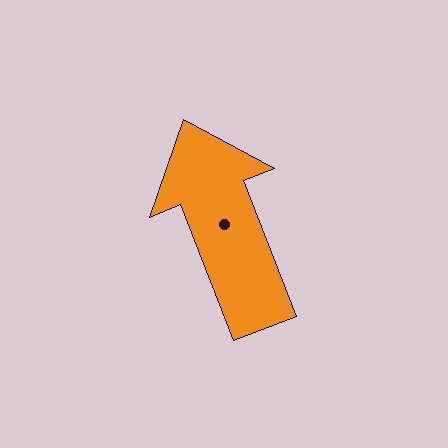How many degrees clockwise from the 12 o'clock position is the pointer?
Approximately 339 degrees.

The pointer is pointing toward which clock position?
Roughly 11 o'clock.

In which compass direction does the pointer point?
North.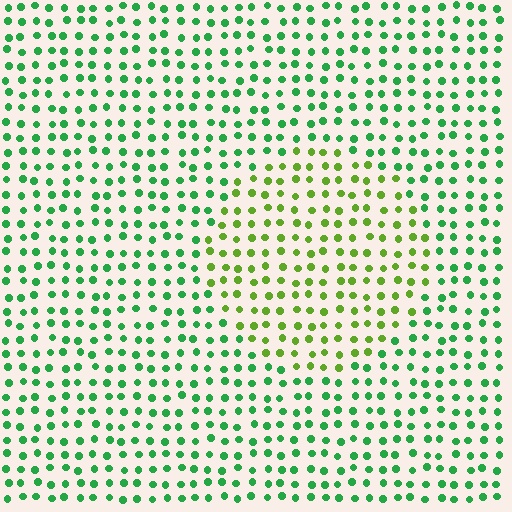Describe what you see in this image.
The image is filled with small green elements in a uniform arrangement. A circle-shaped region is visible where the elements are tinted to a slightly different hue, forming a subtle color boundary.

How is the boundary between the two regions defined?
The boundary is defined purely by a slight shift in hue (about 41 degrees). Spacing, size, and orientation are identical on both sides.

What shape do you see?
I see a circle.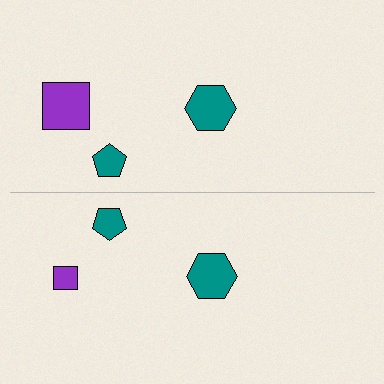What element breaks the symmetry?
The purple square on the bottom side has a different size than its mirror counterpart.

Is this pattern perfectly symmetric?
No, the pattern is not perfectly symmetric. The purple square on the bottom side has a different size than its mirror counterpart.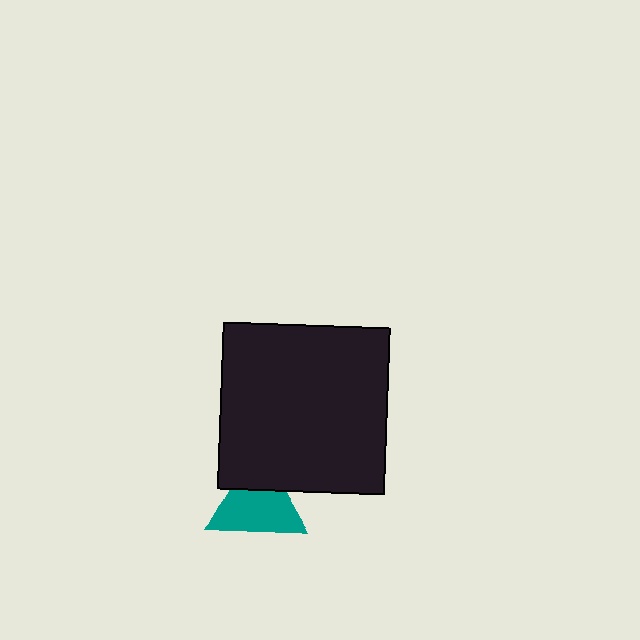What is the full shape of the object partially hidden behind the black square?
The partially hidden object is a teal triangle.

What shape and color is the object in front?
The object in front is a black square.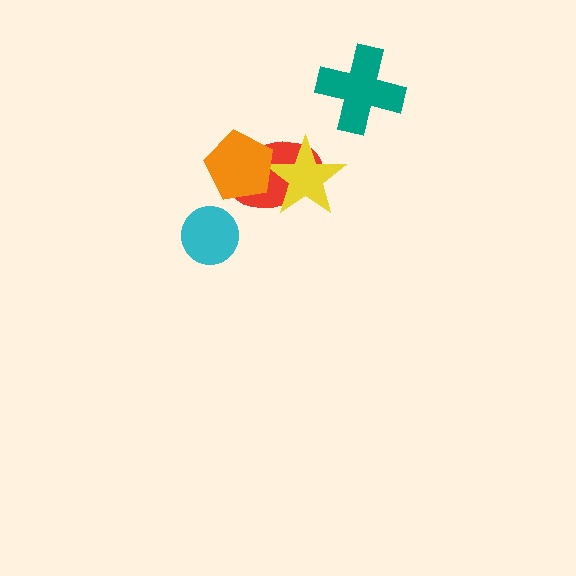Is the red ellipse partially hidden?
Yes, it is partially covered by another shape.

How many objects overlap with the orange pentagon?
2 objects overlap with the orange pentagon.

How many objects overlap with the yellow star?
2 objects overlap with the yellow star.